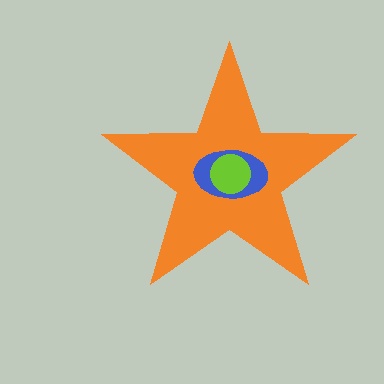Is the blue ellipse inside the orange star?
Yes.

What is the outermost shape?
The orange star.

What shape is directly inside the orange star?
The blue ellipse.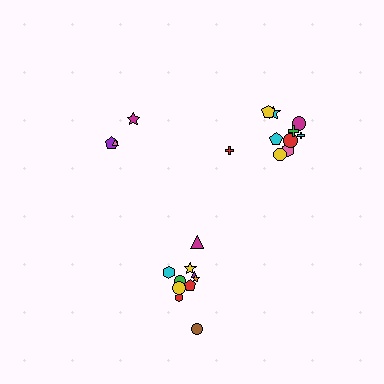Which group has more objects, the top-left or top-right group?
The top-right group.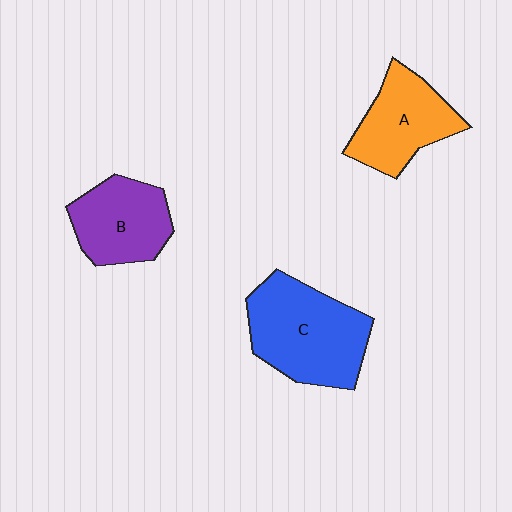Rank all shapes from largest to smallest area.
From largest to smallest: C (blue), A (orange), B (purple).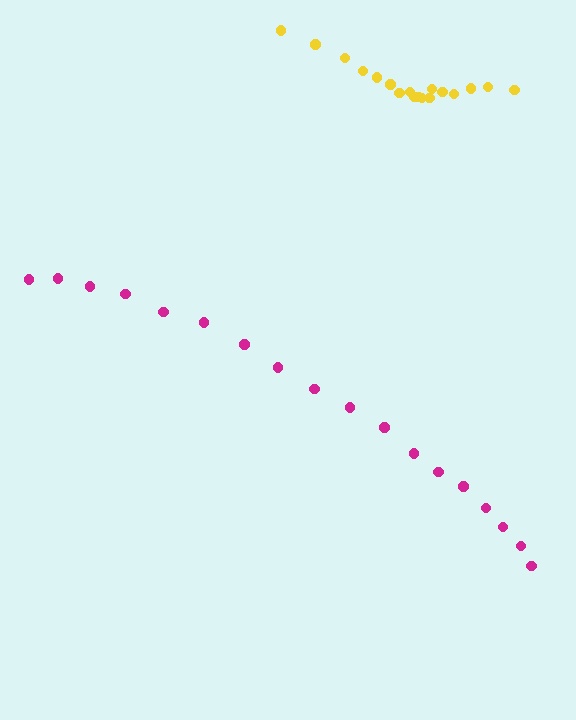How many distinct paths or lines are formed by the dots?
There are 2 distinct paths.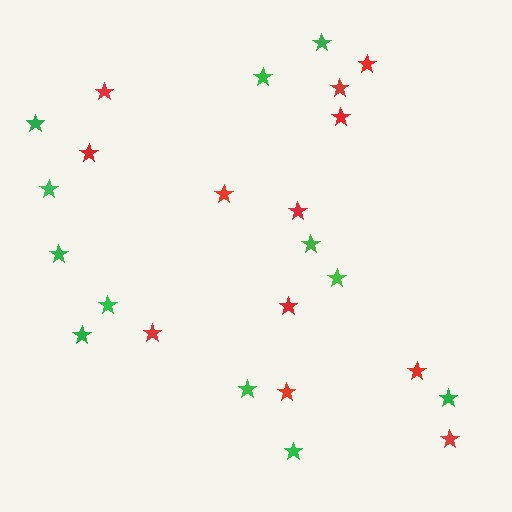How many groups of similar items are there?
There are 2 groups: one group of red stars (12) and one group of green stars (12).